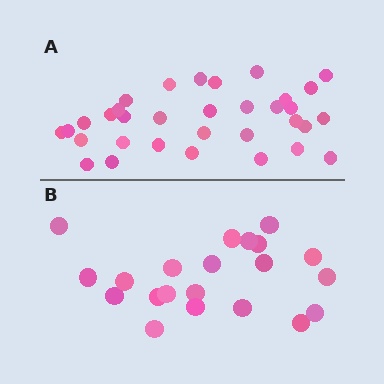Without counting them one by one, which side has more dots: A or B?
Region A (the top region) has more dots.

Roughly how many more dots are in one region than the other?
Region A has roughly 12 or so more dots than region B.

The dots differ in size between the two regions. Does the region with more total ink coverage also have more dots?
No. Region B has more total ink coverage because its dots are larger, but region A actually contains more individual dots. Total area can be misleading — the number of items is what matters here.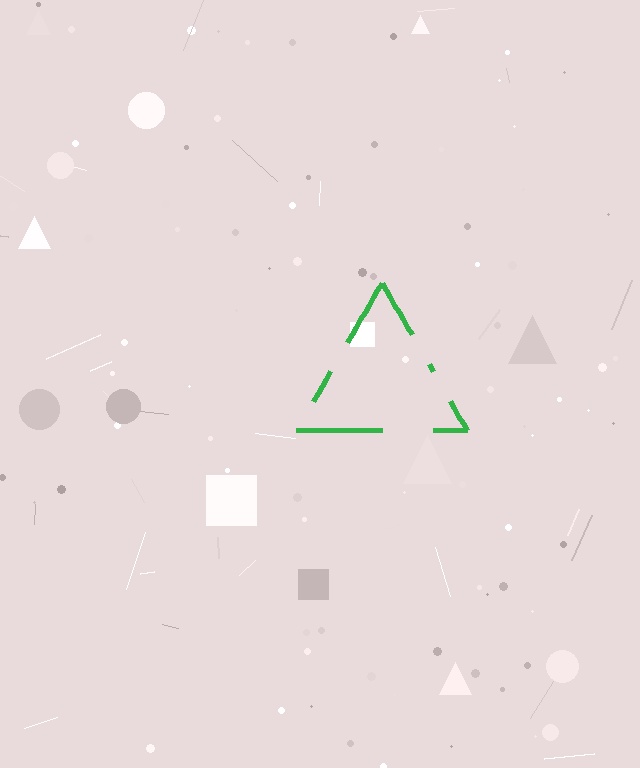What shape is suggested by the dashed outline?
The dashed outline suggests a triangle.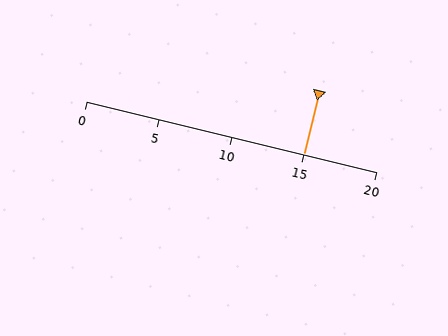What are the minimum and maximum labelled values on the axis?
The axis runs from 0 to 20.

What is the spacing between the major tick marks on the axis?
The major ticks are spaced 5 apart.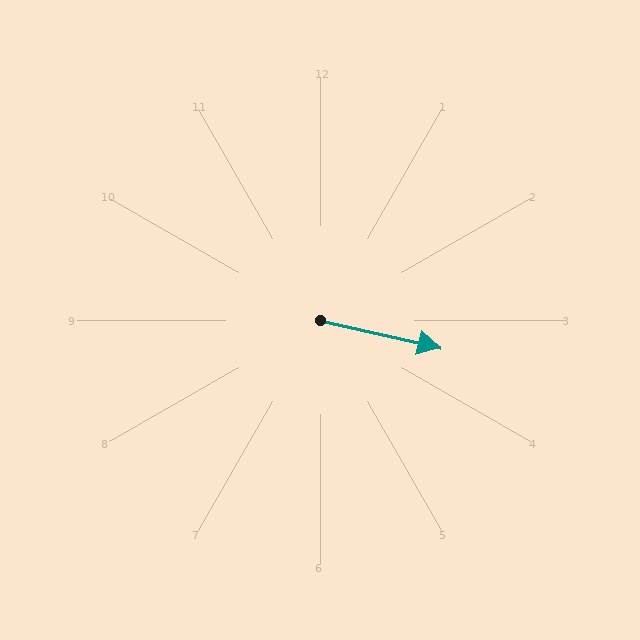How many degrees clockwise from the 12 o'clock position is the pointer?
Approximately 103 degrees.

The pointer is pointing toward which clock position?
Roughly 3 o'clock.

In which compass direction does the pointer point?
East.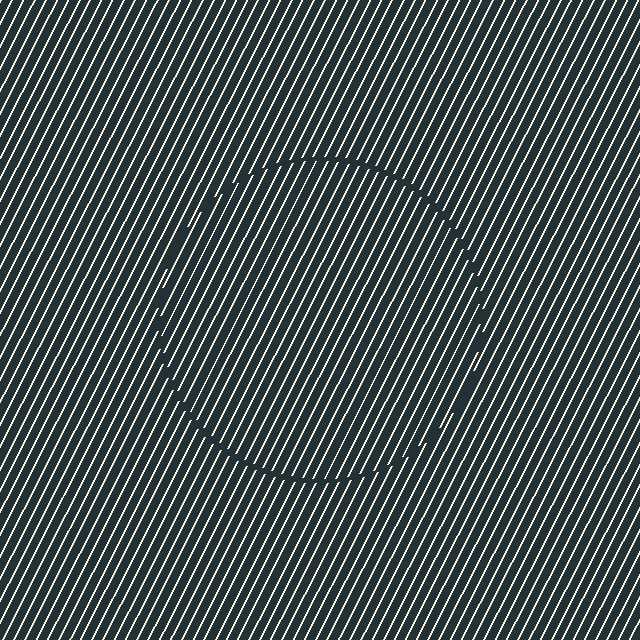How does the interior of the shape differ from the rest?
The interior of the shape contains the same grating, shifted by half a period — the contour is defined by the phase discontinuity where line-ends from the inner and outer gratings abut.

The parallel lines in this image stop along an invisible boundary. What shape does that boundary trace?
An illusory circle. The interior of the shape contains the same grating, shifted by half a period — the contour is defined by the phase discontinuity where line-ends from the inner and outer gratings abut.